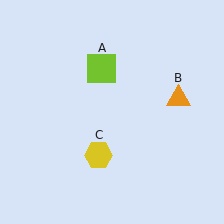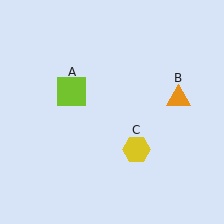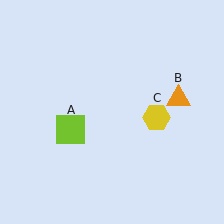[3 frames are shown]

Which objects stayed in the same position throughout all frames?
Orange triangle (object B) remained stationary.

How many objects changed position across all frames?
2 objects changed position: lime square (object A), yellow hexagon (object C).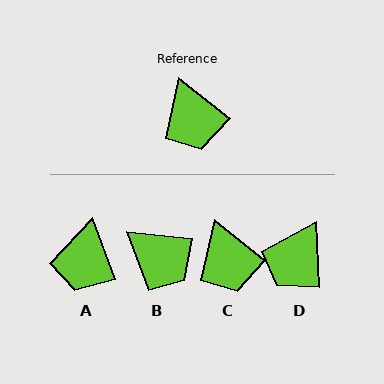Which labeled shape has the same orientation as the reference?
C.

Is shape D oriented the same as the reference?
No, it is off by about 50 degrees.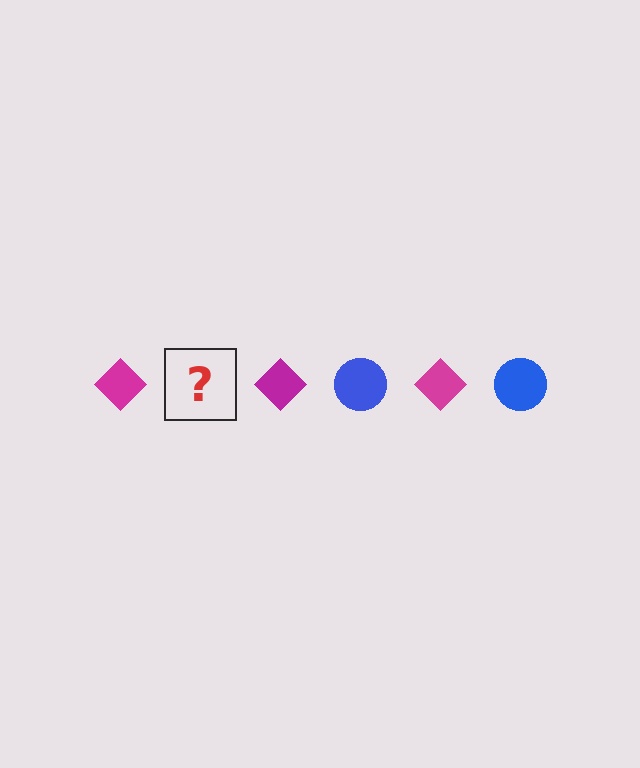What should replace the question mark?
The question mark should be replaced with a blue circle.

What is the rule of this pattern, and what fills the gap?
The rule is that the pattern alternates between magenta diamond and blue circle. The gap should be filled with a blue circle.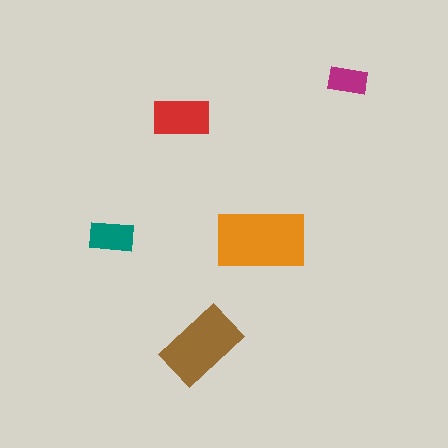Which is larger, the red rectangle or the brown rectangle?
The brown one.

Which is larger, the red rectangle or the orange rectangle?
The orange one.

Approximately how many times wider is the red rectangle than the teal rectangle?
About 1.5 times wider.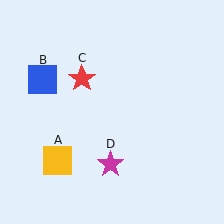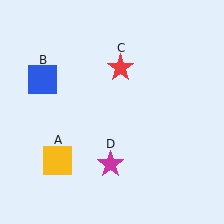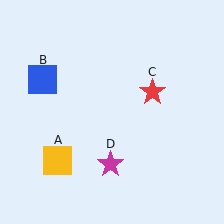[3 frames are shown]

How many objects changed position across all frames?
1 object changed position: red star (object C).